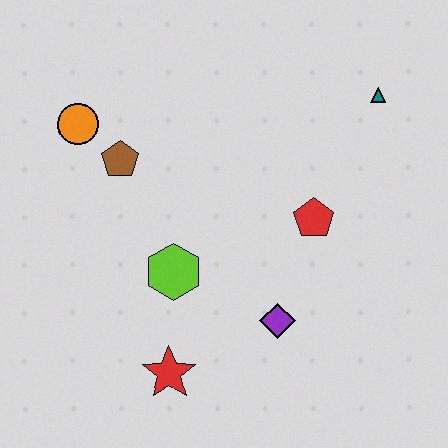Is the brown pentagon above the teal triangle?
No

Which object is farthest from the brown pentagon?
The teal triangle is farthest from the brown pentagon.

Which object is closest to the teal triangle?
The red pentagon is closest to the teal triangle.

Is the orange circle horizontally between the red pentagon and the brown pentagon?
No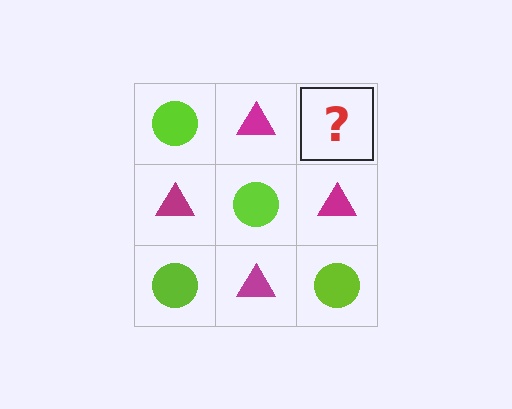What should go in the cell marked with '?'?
The missing cell should contain a lime circle.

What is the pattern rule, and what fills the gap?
The rule is that it alternates lime circle and magenta triangle in a checkerboard pattern. The gap should be filled with a lime circle.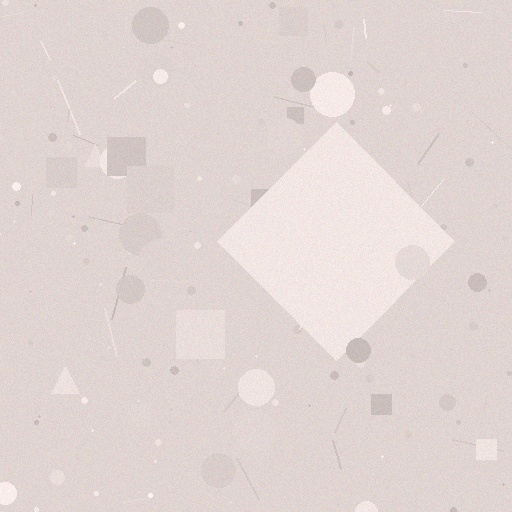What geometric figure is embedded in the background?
A diamond is embedded in the background.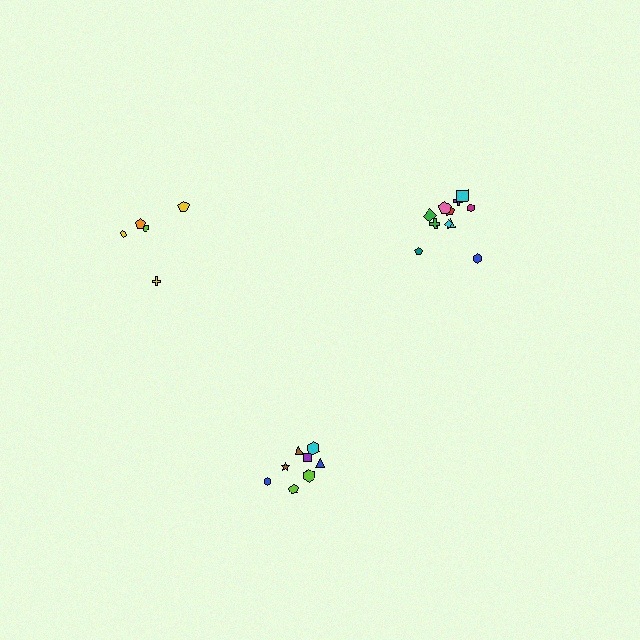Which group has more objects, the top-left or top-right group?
The top-right group.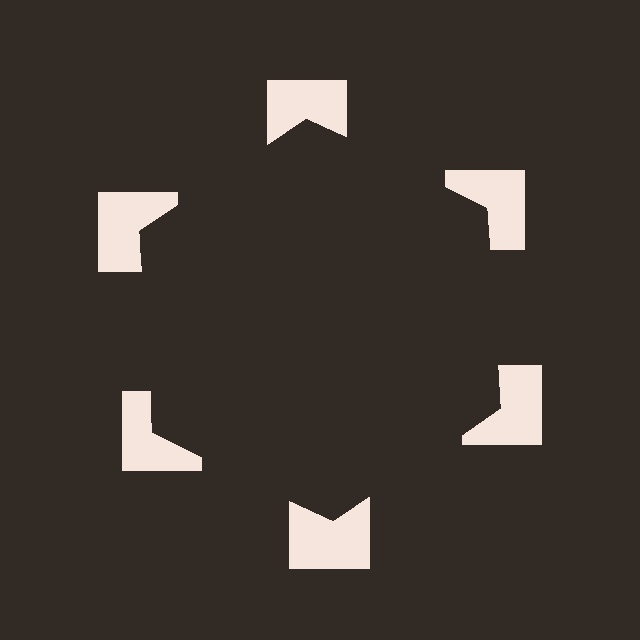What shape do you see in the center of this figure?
An illusory hexagon — its edges are inferred from the aligned wedge cuts in the notched squares, not physically drawn.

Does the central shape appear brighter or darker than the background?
It typically appears slightly darker than the background, even though no actual brightness change is drawn.